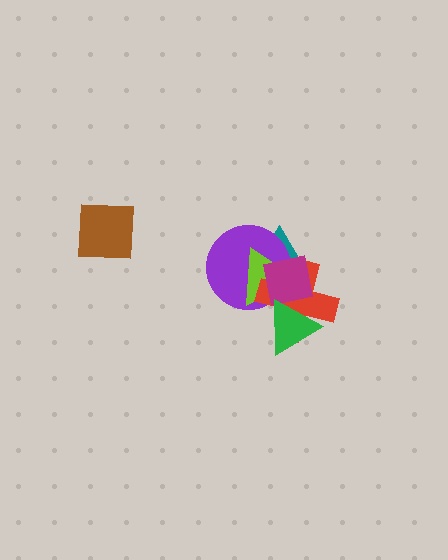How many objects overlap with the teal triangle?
4 objects overlap with the teal triangle.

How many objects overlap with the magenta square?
5 objects overlap with the magenta square.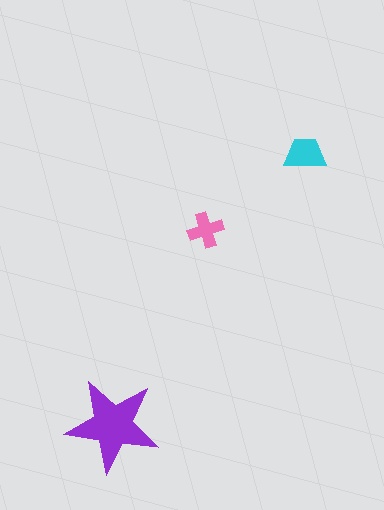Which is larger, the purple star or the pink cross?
The purple star.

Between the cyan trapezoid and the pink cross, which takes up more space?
The cyan trapezoid.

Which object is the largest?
The purple star.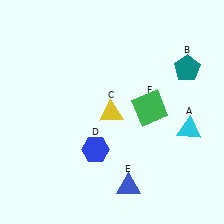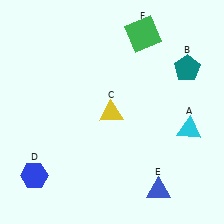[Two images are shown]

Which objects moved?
The objects that moved are: the blue hexagon (D), the blue triangle (E), the green square (F).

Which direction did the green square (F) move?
The green square (F) moved up.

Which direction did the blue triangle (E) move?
The blue triangle (E) moved right.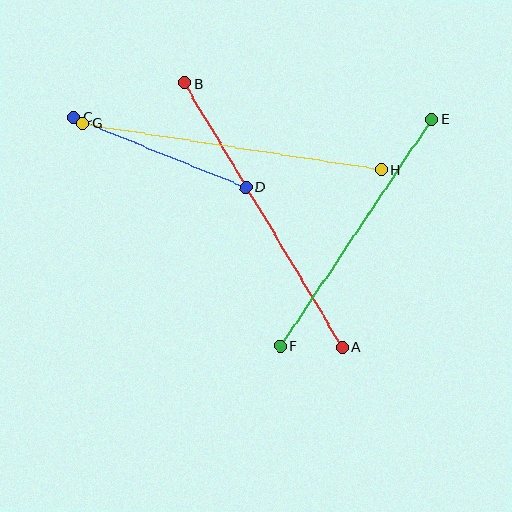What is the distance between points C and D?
The distance is approximately 186 pixels.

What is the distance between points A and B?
The distance is approximately 307 pixels.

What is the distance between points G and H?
The distance is approximately 302 pixels.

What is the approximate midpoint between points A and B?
The midpoint is at approximately (263, 215) pixels.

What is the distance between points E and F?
The distance is approximately 273 pixels.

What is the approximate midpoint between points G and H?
The midpoint is at approximately (232, 146) pixels.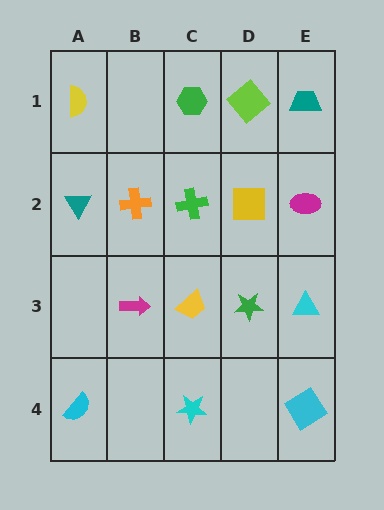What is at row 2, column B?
An orange cross.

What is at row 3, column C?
A yellow trapezoid.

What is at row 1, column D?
A lime diamond.